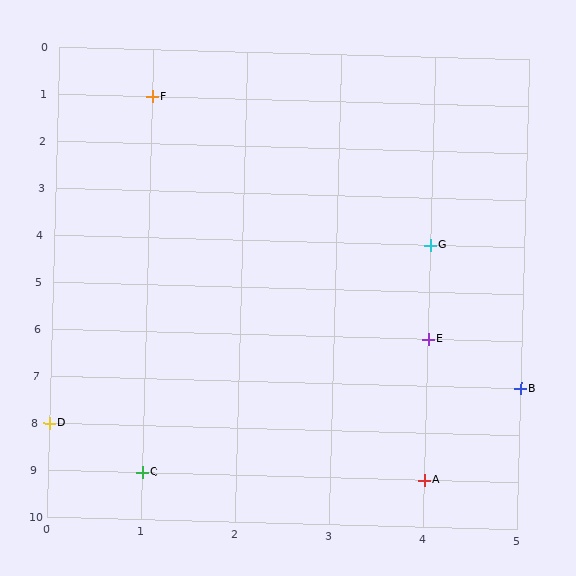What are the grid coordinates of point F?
Point F is at grid coordinates (1, 1).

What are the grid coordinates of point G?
Point G is at grid coordinates (4, 4).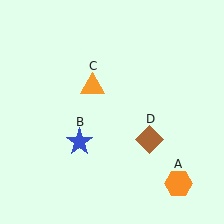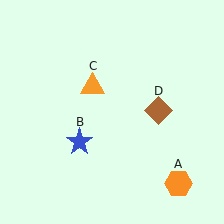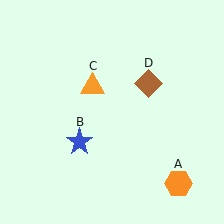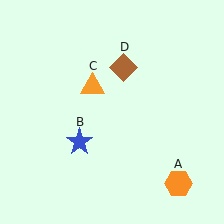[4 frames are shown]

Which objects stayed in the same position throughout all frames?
Orange hexagon (object A) and blue star (object B) and orange triangle (object C) remained stationary.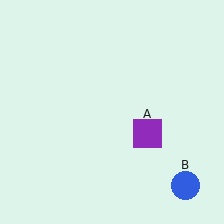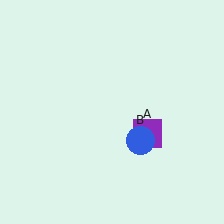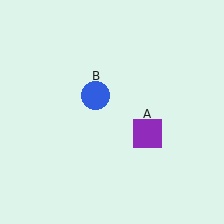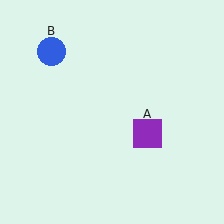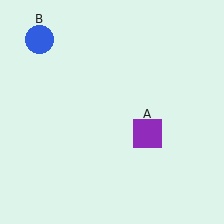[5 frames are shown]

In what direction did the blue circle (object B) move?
The blue circle (object B) moved up and to the left.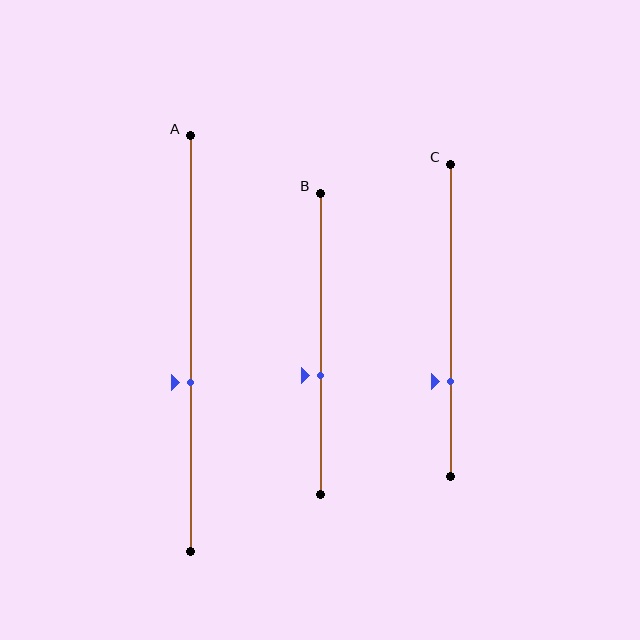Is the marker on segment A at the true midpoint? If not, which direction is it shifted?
No, the marker on segment A is shifted downward by about 9% of the segment length.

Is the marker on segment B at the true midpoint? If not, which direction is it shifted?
No, the marker on segment B is shifted downward by about 11% of the segment length.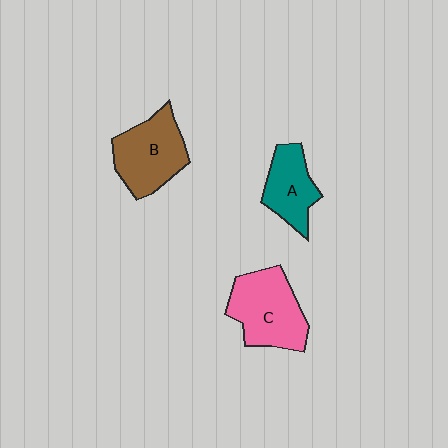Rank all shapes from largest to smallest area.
From largest to smallest: C (pink), B (brown), A (teal).